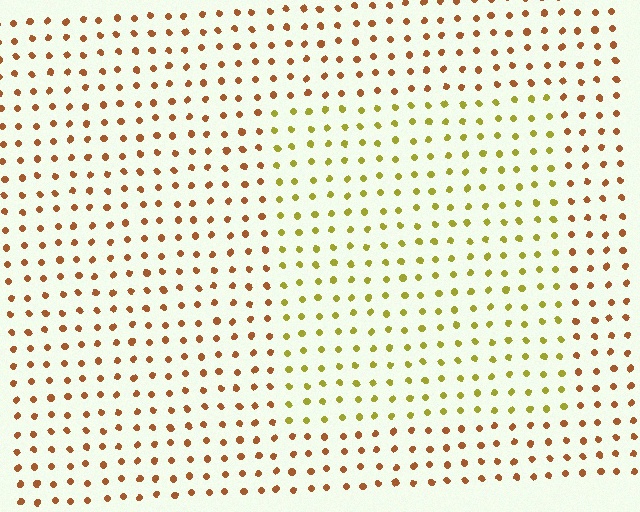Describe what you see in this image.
The image is filled with small brown elements in a uniform arrangement. A rectangle-shaped region is visible where the elements are tinted to a slightly different hue, forming a subtle color boundary.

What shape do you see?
I see a rectangle.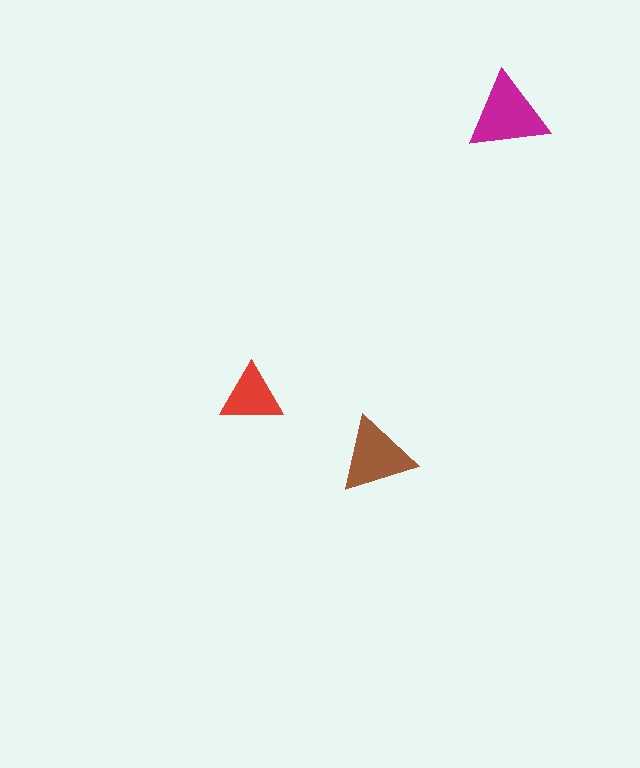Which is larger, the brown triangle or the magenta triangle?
The magenta one.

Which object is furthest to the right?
The magenta triangle is rightmost.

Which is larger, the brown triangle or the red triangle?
The brown one.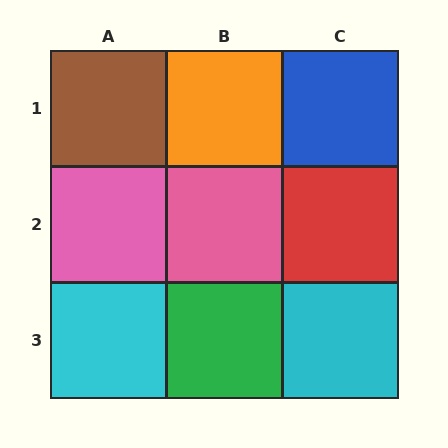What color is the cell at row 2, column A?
Pink.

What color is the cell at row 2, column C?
Red.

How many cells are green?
1 cell is green.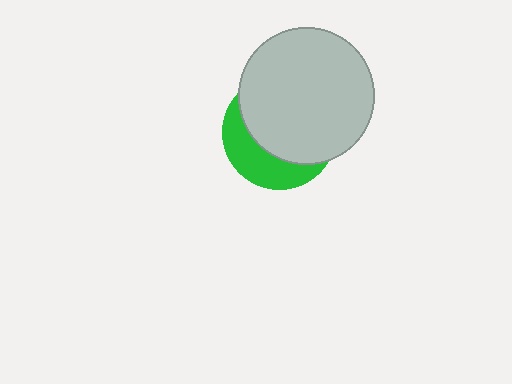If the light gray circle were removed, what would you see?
You would see the complete green circle.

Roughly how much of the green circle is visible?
A small part of it is visible (roughly 34%).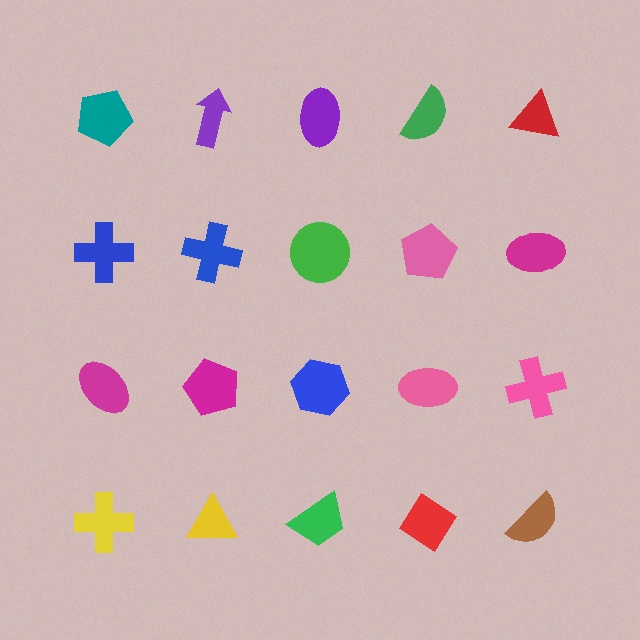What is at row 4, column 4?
A red diamond.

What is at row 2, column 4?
A pink pentagon.